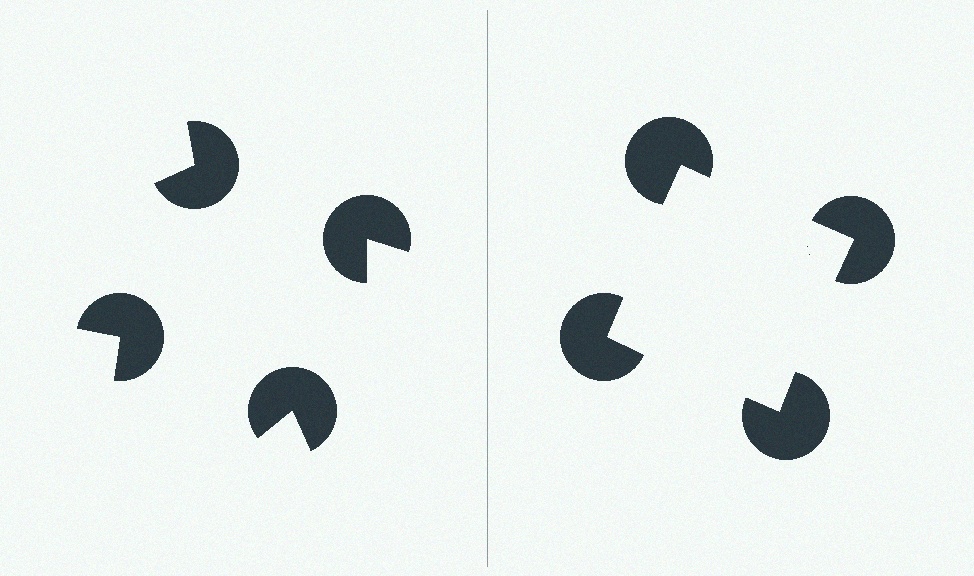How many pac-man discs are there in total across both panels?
8 — 4 on each side.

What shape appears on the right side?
An illusory square.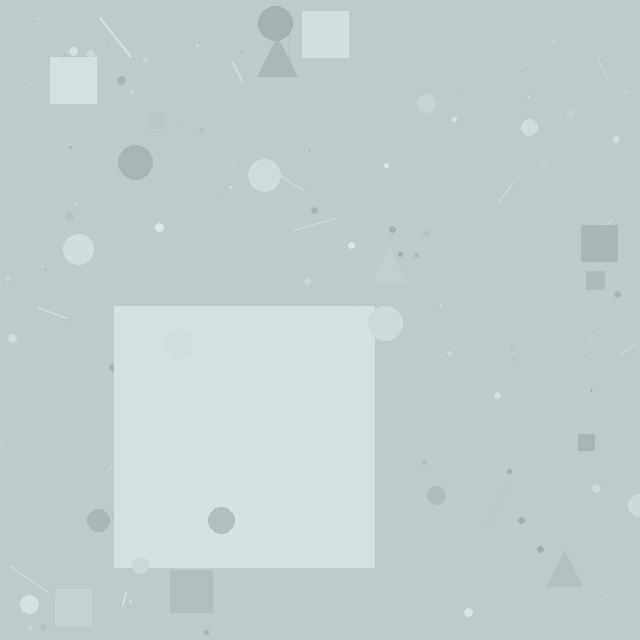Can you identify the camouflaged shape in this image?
The camouflaged shape is a square.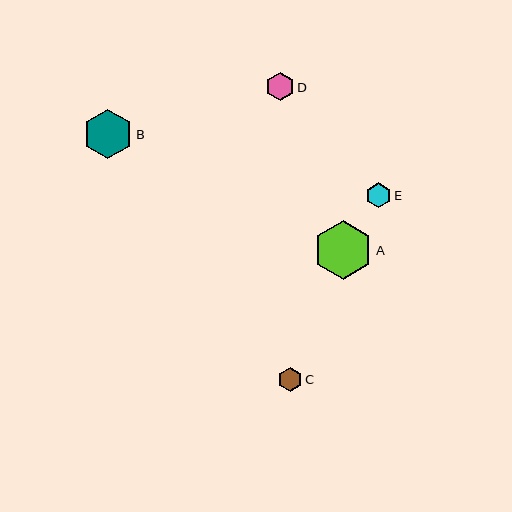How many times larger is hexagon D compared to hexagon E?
Hexagon D is approximately 1.2 times the size of hexagon E.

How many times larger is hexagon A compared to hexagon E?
Hexagon A is approximately 2.4 times the size of hexagon E.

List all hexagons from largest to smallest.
From largest to smallest: A, B, D, E, C.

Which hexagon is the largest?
Hexagon A is the largest with a size of approximately 59 pixels.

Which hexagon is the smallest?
Hexagon C is the smallest with a size of approximately 24 pixels.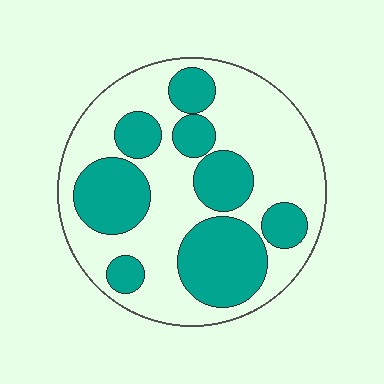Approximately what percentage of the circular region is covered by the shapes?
Approximately 40%.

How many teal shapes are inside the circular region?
8.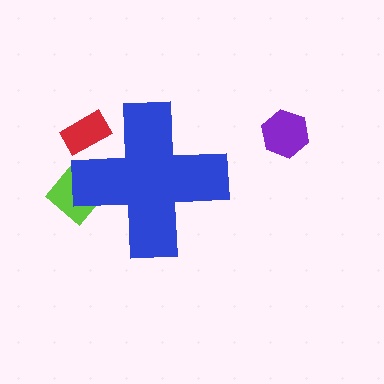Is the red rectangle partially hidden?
Yes, the red rectangle is partially hidden behind the blue cross.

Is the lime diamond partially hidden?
Yes, the lime diamond is partially hidden behind the blue cross.